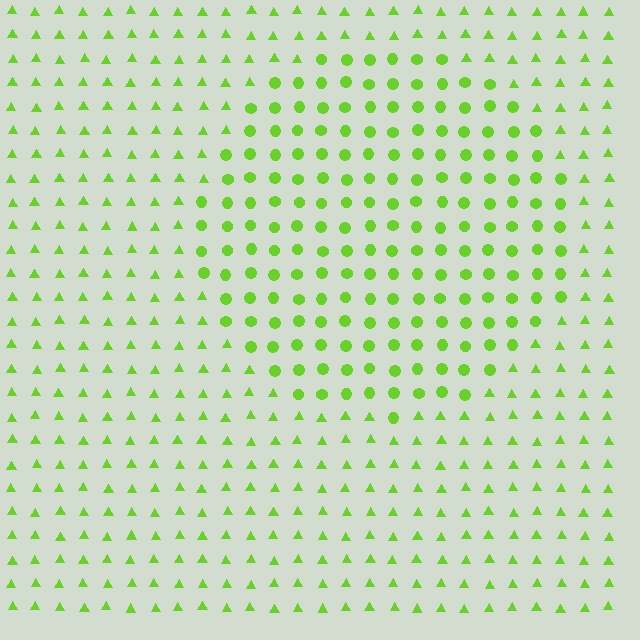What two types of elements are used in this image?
The image uses circles inside the circle region and triangles outside it.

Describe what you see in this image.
The image is filled with small lime elements arranged in a uniform grid. A circle-shaped region contains circles, while the surrounding area contains triangles. The boundary is defined purely by the change in element shape.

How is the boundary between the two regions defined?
The boundary is defined by a change in element shape: circles inside vs. triangles outside. All elements share the same color and spacing.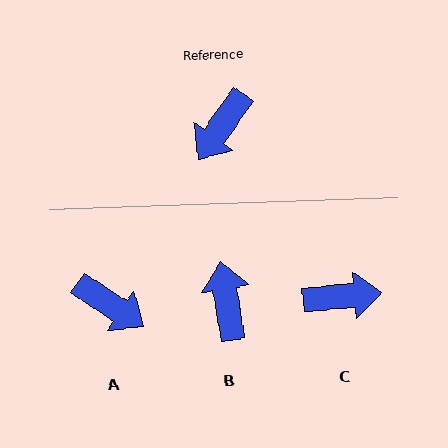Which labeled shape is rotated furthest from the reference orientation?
B, about 136 degrees away.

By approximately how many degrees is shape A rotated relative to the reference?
Approximately 92 degrees counter-clockwise.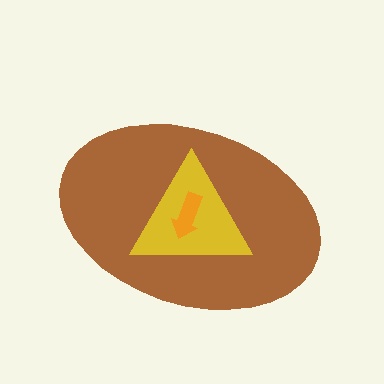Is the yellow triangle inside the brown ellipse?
Yes.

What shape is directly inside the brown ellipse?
The yellow triangle.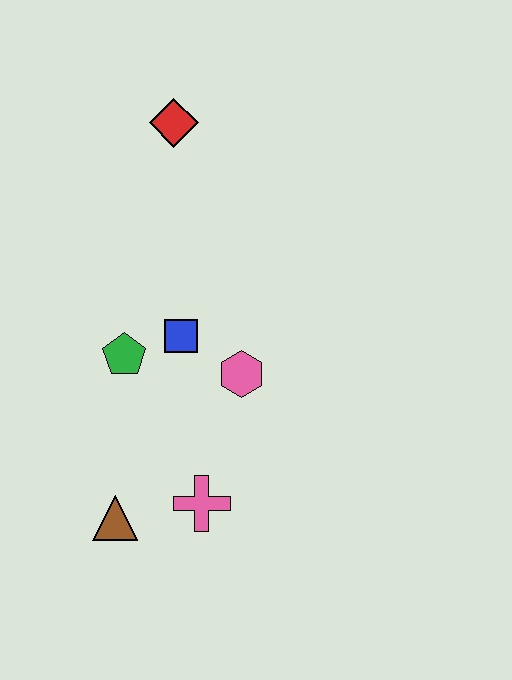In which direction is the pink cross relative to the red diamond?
The pink cross is below the red diamond.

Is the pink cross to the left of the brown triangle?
No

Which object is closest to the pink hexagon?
The blue square is closest to the pink hexagon.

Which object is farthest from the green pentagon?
The red diamond is farthest from the green pentagon.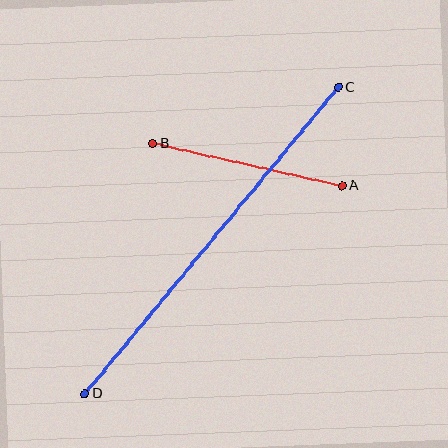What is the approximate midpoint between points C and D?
The midpoint is at approximately (212, 240) pixels.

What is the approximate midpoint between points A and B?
The midpoint is at approximately (247, 165) pixels.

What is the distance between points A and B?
The distance is approximately 194 pixels.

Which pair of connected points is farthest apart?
Points C and D are farthest apart.